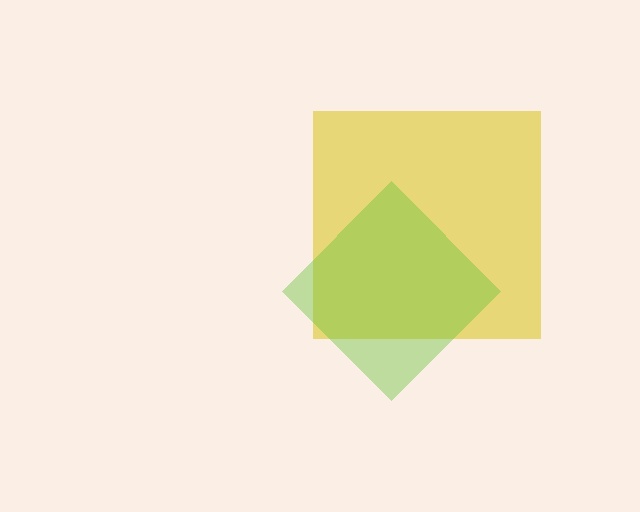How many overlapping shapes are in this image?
There are 2 overlapping shapes in the image.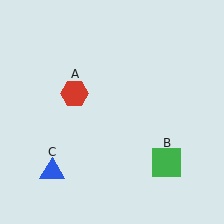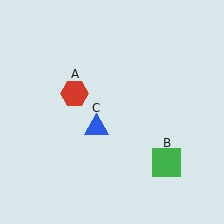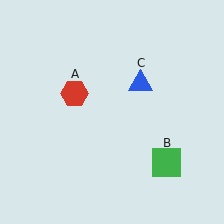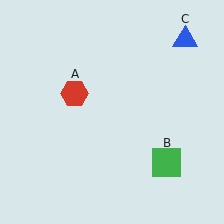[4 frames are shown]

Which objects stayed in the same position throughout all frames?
Red hexagon (object A) and green square (object B) remained stationary.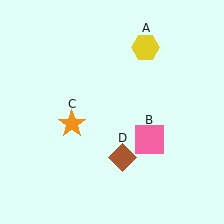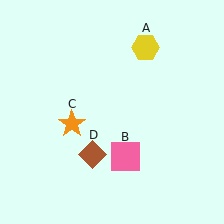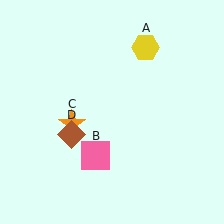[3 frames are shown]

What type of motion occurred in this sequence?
The pink square (object B), brown diamond (object D) rotated clockwise around the center of the scene.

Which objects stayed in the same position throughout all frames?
Yellow hexagon (object A) and orange star (object C) remained stationary.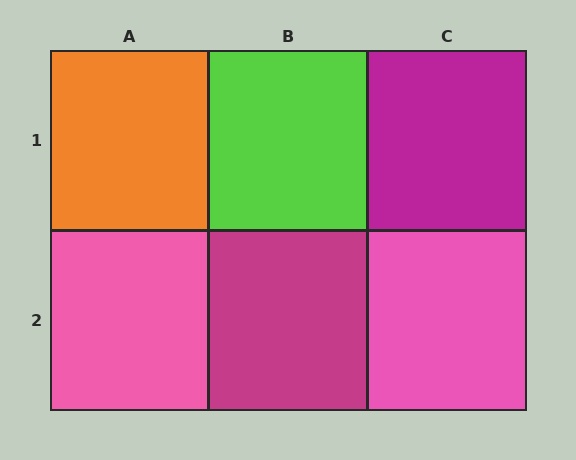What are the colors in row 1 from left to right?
Orange, lime, magenta.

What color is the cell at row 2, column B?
Magenta.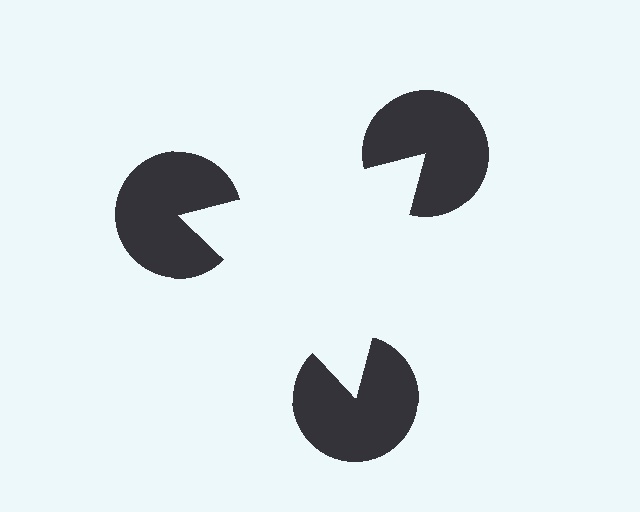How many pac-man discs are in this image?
There are 3 — one at each vertex of the illusory triangle.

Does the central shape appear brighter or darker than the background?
It typically appears slightly brighter than the background, even though no actual brightness change is drawn.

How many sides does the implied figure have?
3 sides.